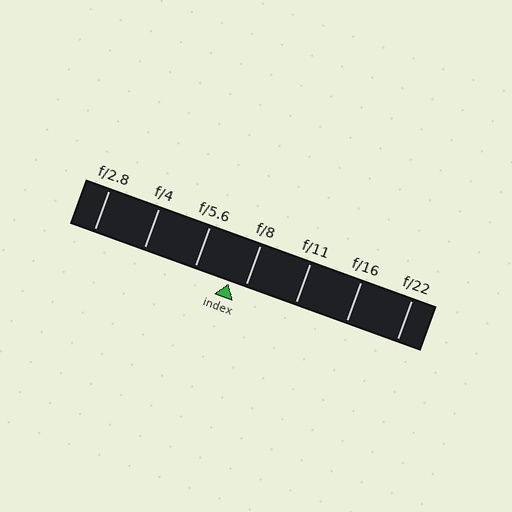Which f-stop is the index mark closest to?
The index mark is closest to f/8.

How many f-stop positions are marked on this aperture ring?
There are 7 f-stop positions marked.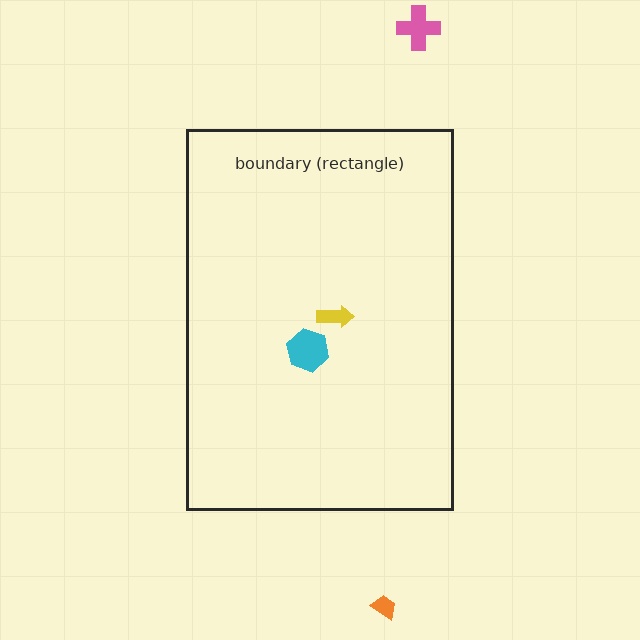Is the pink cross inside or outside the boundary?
Outside.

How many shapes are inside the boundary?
2 inside, 2 outside.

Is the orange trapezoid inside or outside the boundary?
Outside.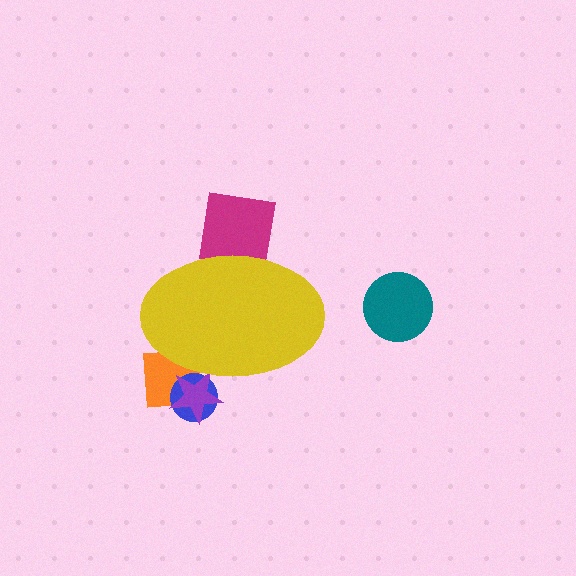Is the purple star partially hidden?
Yes, the purple star is partially hidden behind the yellow ellipse.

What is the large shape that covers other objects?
A yellow ellipse.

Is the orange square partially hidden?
Yes, the orange square is partially hidden behind the yellow ellipse.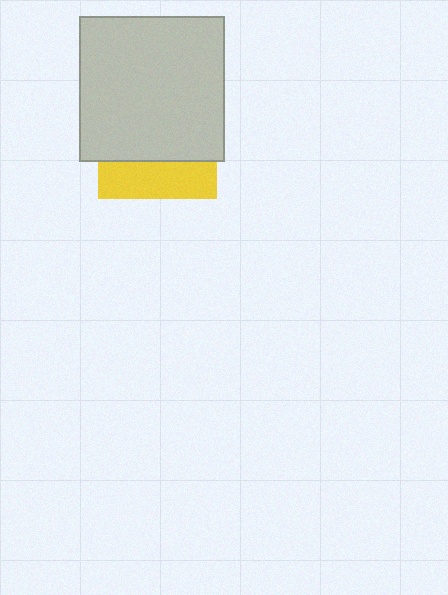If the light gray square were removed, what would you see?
You would see the complete yellow square.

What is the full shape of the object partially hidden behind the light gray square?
The partially hidden object is a yellow square.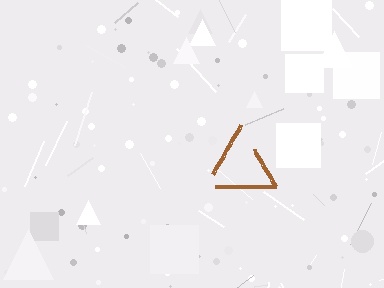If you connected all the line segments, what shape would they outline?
They would outline a triangle.